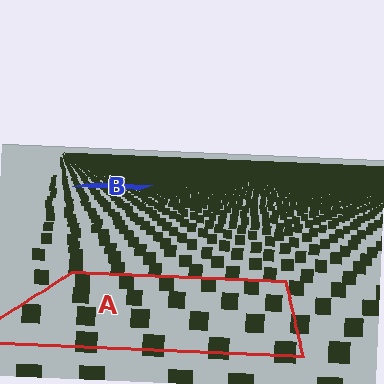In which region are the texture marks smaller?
The texture marks are smaller in region B, because it is farther away.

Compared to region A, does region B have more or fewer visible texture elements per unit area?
Region B has more texture elements per unit area — they are packed more densely because it is farther away.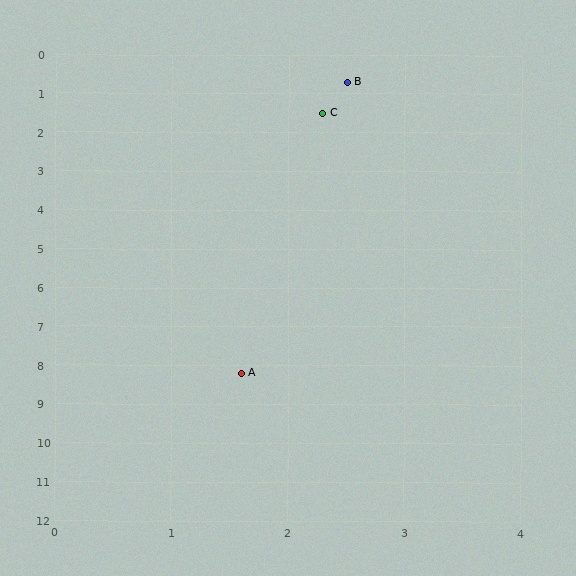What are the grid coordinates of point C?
Point C is at approximately (2.3, 1.5).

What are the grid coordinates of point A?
Point A is at approximately (1.6, 8.2).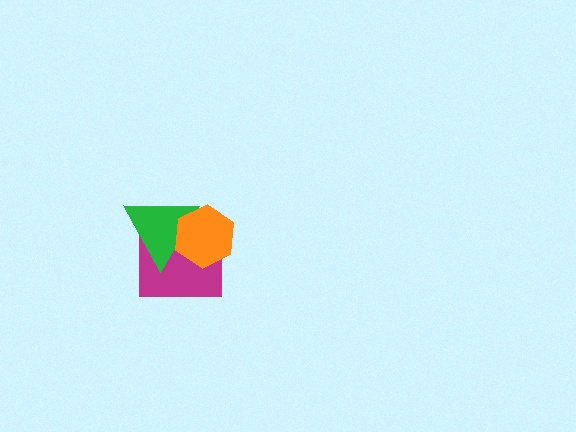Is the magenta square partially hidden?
Yes, it is partially covered by another shape.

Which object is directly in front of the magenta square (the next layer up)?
The green triangle is directly in front of the magenta square.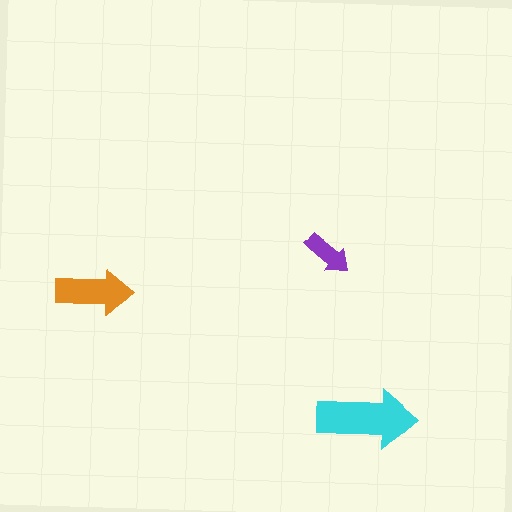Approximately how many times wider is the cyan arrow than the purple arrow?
About 2 times wider.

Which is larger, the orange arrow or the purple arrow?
The orange one.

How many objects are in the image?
There are 3 objects in the image.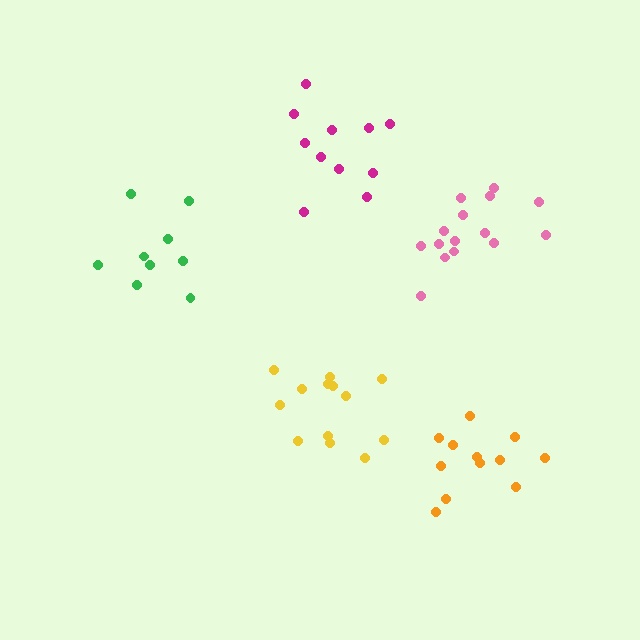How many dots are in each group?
Group 1: 11 dots, Group 2: 13 dots, Group 3: 15 dots, Group 4: 9 dots, Group 5: 12 dots (60 total).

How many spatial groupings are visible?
There are 5 spatial groupings.